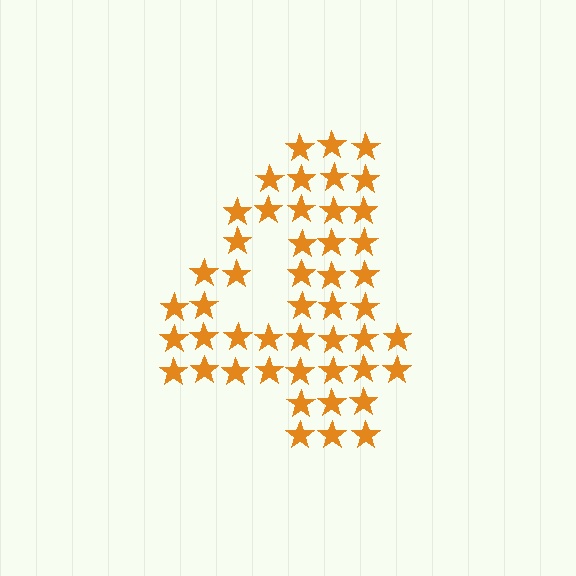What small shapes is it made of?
It is made of small stars.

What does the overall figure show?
The overall figure shows the digit 4.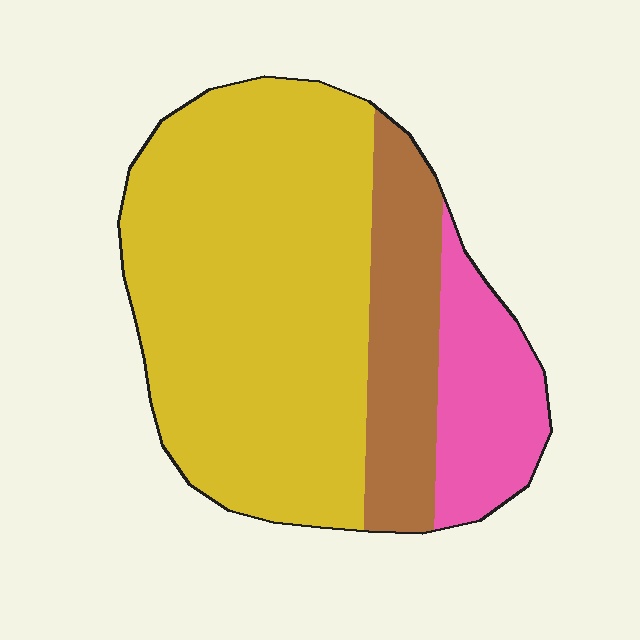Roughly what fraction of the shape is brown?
Brown takes up less than a quarter of the shape.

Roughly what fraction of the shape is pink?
Pink covers 16% of the shape.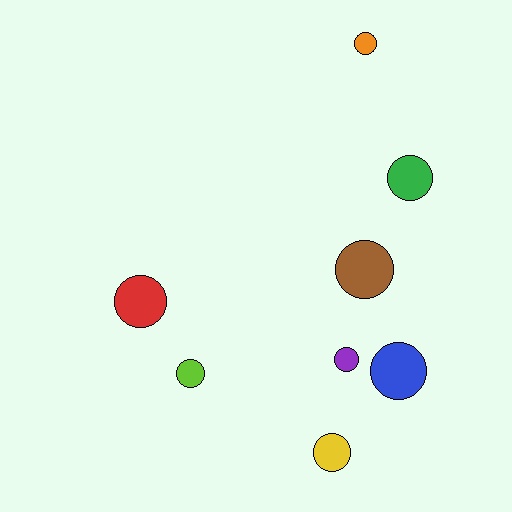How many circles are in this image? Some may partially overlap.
There are 8 circles.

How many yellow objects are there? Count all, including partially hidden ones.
There is 1 yellow object.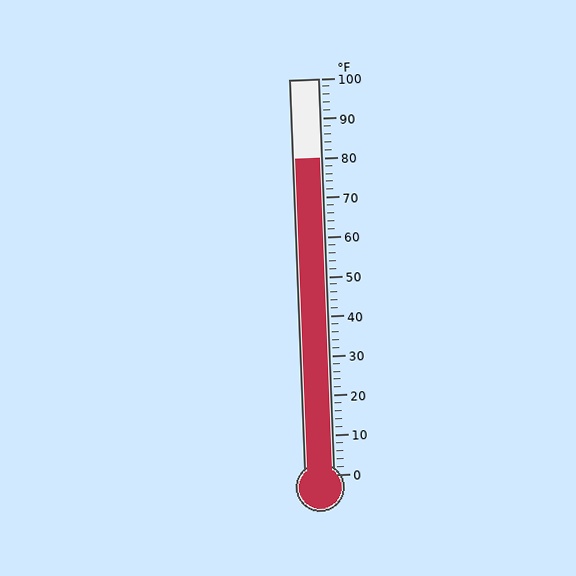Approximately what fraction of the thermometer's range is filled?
The thermometer is filled to approximately 80% of its range.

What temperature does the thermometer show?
The thermometer shows approximately 80°F.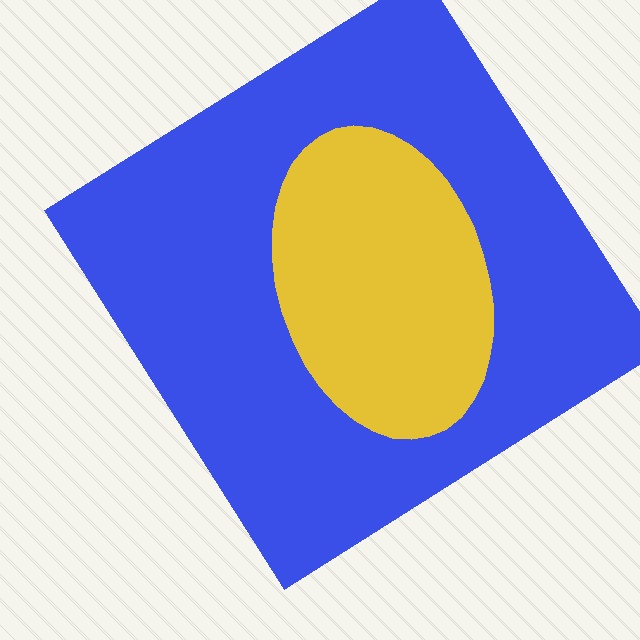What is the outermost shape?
The blue diamond.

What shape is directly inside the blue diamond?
The yellow ellipse.